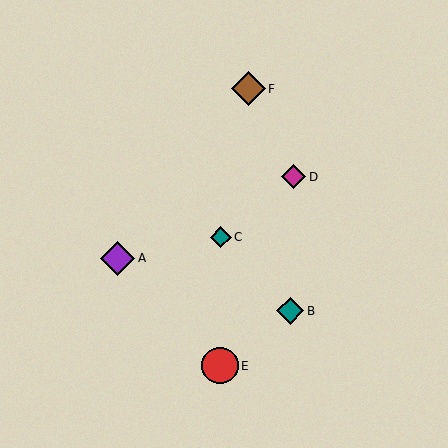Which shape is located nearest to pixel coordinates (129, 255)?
The purple diamond (labeled A) at (118, 258) is nearest to that location.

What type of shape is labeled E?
Shape E is a red circle.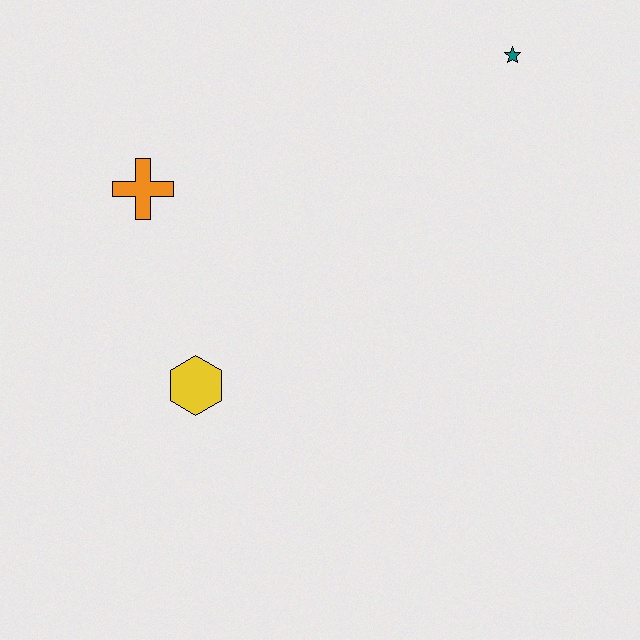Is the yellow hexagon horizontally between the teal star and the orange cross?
Yes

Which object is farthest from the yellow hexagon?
The teal star is farthest from the yellow hexagon.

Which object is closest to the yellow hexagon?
The orange cross is closest to the yellow hexagon.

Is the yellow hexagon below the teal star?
Yes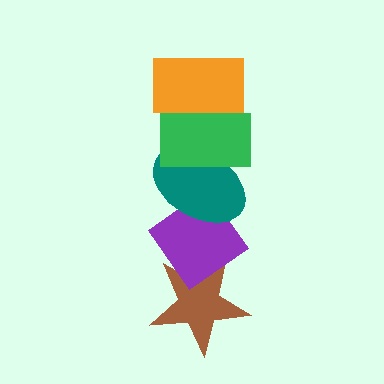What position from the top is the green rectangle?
The green rectangle is 2nd from the top.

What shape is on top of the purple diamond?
The teal ellipse is on top of the purple diamond.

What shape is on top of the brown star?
The purple diamond is on top of the brown star.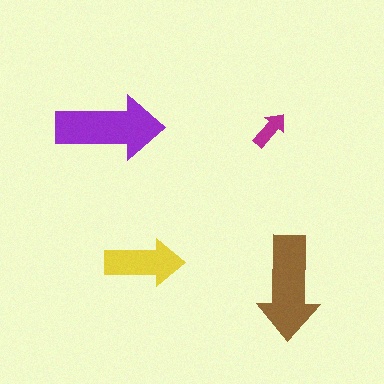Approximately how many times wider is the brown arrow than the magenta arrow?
About 2.5 times wider.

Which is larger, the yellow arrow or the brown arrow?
The brown one.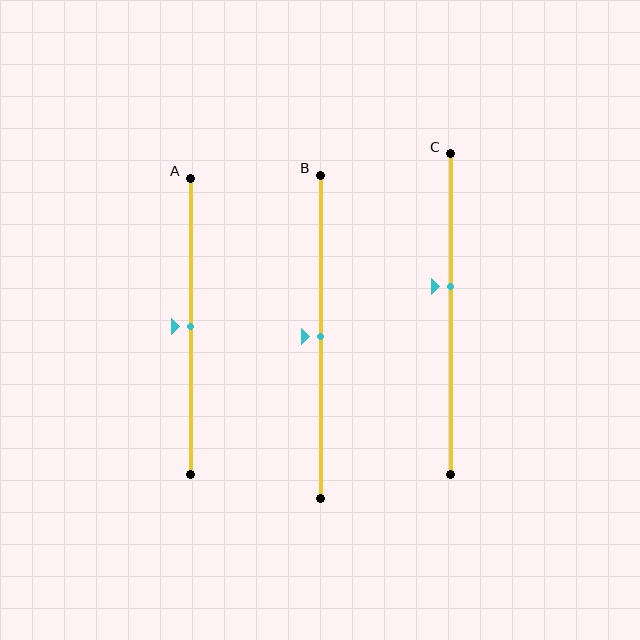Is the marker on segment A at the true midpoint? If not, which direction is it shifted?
Yes, the marker on segment A is at the true midpoint.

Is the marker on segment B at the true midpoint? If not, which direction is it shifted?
Yes, the marker on segment B is at the true midpoint.